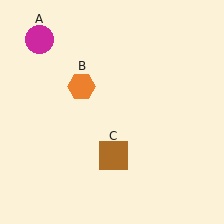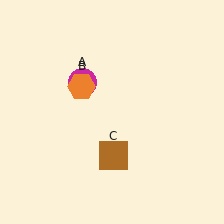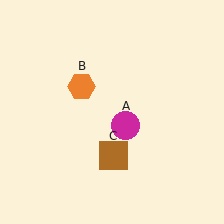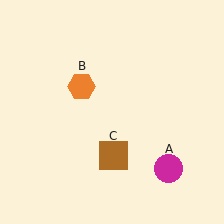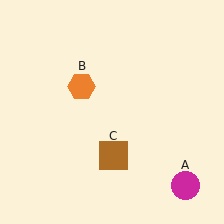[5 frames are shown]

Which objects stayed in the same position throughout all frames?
Orange hexagon (object B) and brown square (object C) remained stationary.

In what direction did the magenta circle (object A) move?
The magenta circle (object A) moved down and to the right.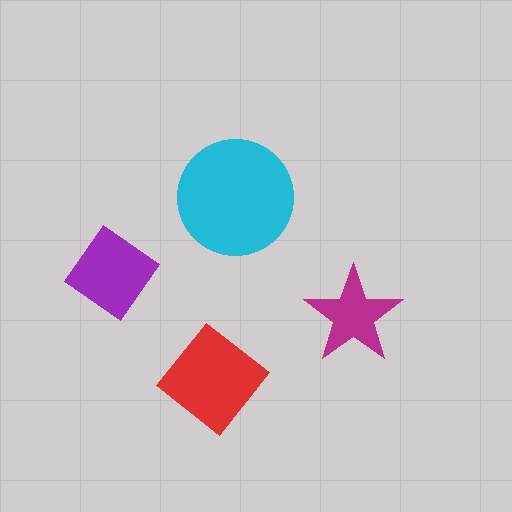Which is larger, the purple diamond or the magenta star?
The purple diamond.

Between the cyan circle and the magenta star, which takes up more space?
The cyan circle.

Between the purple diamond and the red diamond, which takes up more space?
The red diamond.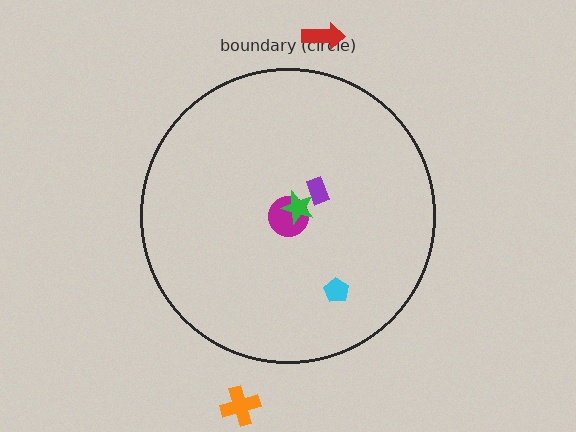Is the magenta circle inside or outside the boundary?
Inside.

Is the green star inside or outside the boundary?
Inside.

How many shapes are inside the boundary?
4 inside, 2 outside.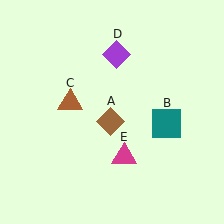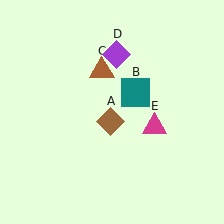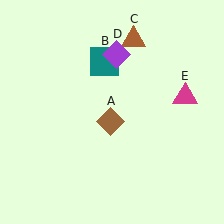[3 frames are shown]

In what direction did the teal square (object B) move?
The teal square (object B) moved up and to the left.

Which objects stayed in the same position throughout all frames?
Brown diamond (object A) and purple diamond (object D) remained stationary.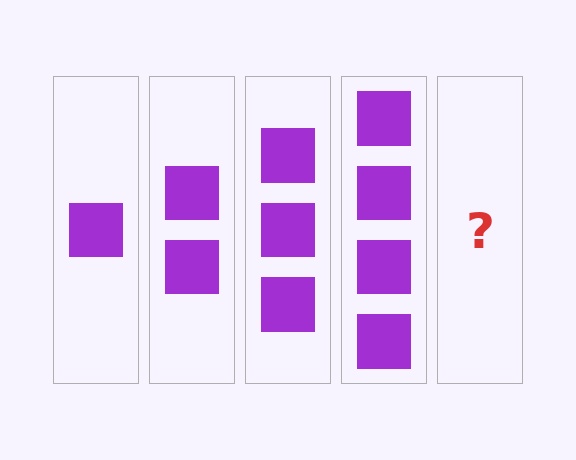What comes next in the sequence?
The next element should be 5 squares.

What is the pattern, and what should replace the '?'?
The pattern is that each step adds one more square. The '?' should be 5 squares.